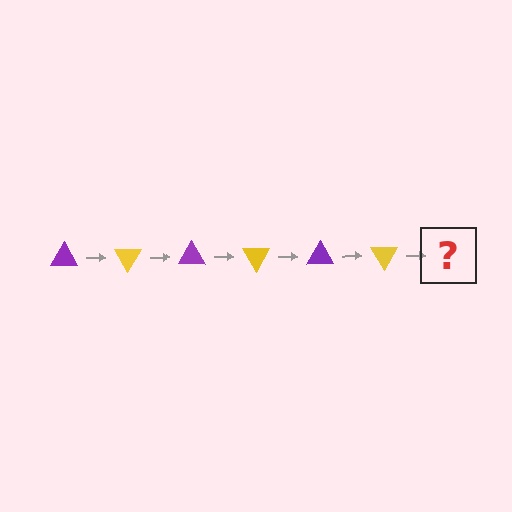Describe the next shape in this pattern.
It should be a purple triangle, rotated 360 degrees from the start.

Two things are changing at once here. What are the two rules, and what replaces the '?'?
The two rules are that it rotates 60 degrees each step and the color cycles through purple and yellow. The '?' should be a purple triangle, rotated 360 degrees from the start.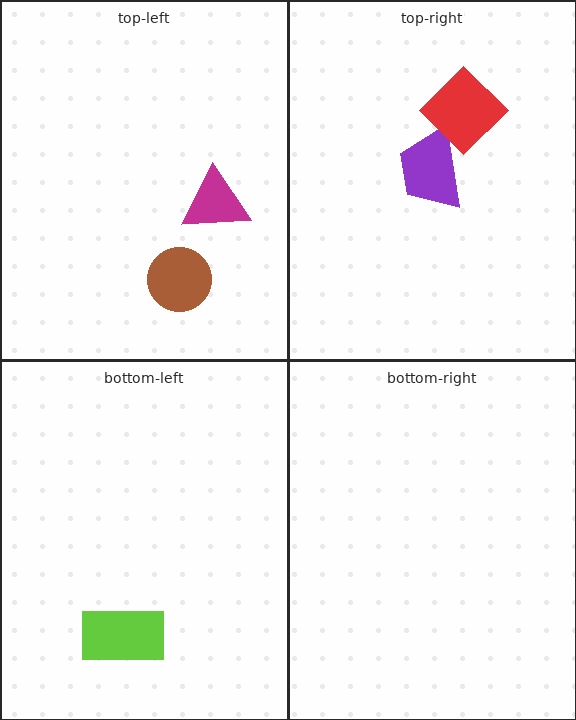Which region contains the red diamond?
The top-right region.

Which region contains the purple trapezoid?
The top-right region.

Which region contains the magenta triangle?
The top-left region.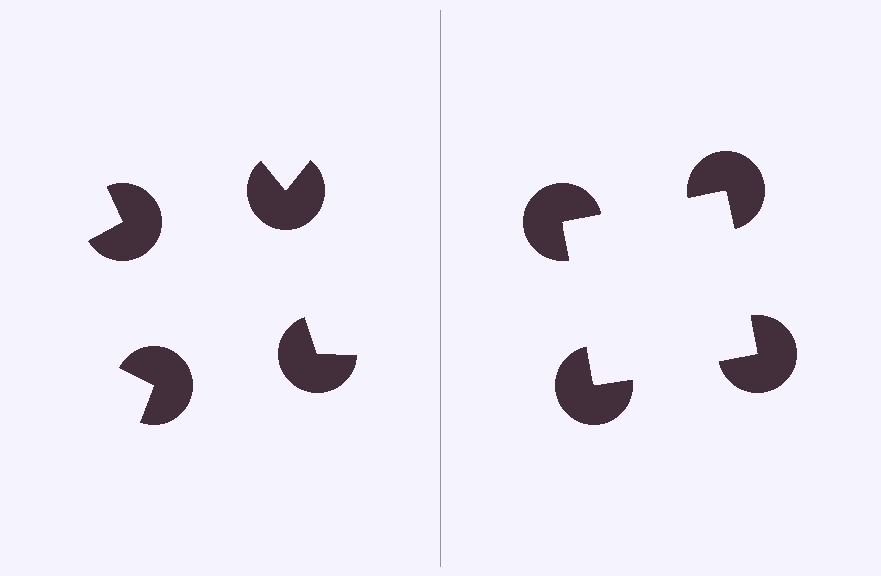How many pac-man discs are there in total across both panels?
8 — 4 on each side.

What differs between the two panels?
The pac-man discs are positioned identically on both sides; only the wedge orientations differ. On the right they align to a square; on the left they are misaligned.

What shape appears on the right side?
An illusory square.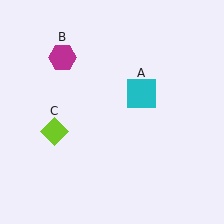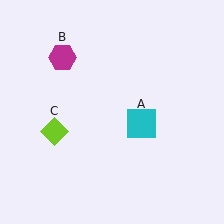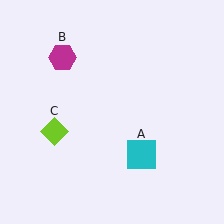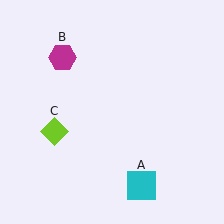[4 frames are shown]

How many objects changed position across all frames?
1 object changed position: cyan square (object A).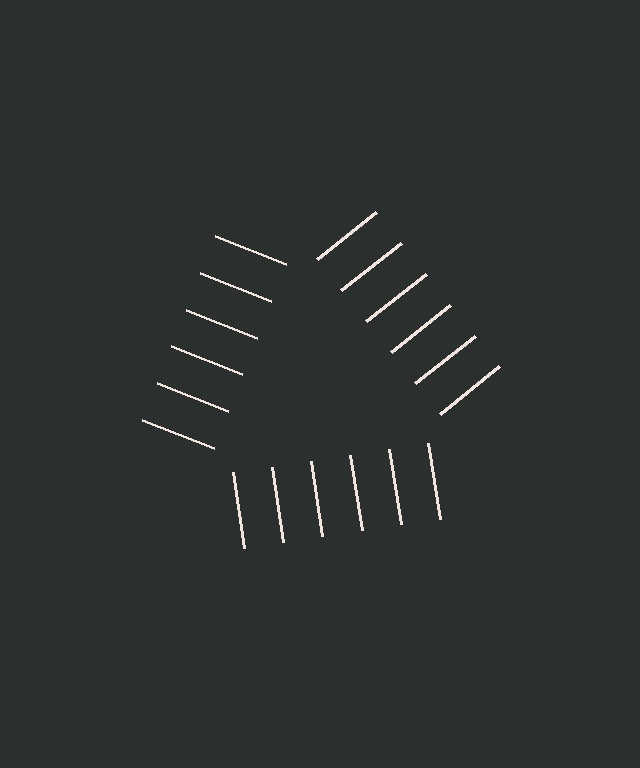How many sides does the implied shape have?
3 sides — the line-ends trace a triangle.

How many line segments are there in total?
18 — 6 along each of the 3 edges.